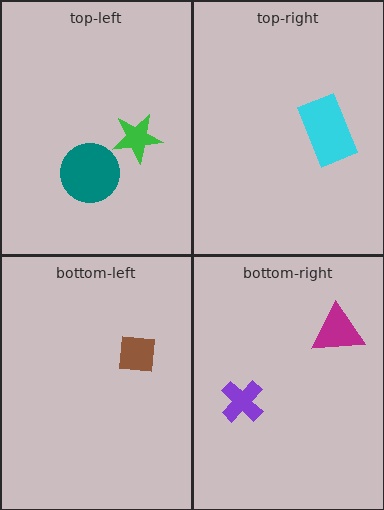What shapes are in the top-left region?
The teal circle, the green star.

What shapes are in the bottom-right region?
The purple cross, the magenta triangle.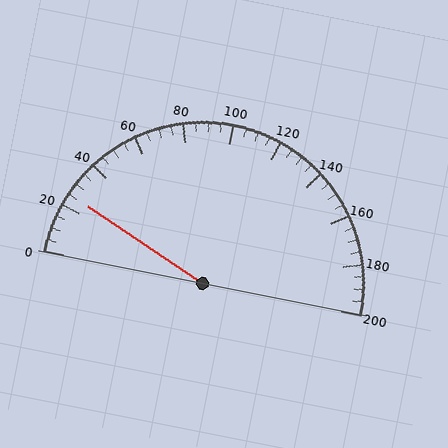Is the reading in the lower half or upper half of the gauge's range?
The reading is in the lower half of the range (0 to 200).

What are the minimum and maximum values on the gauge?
The gauge ranges from 0 to 200.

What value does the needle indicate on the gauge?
The needle indicates approximately 25.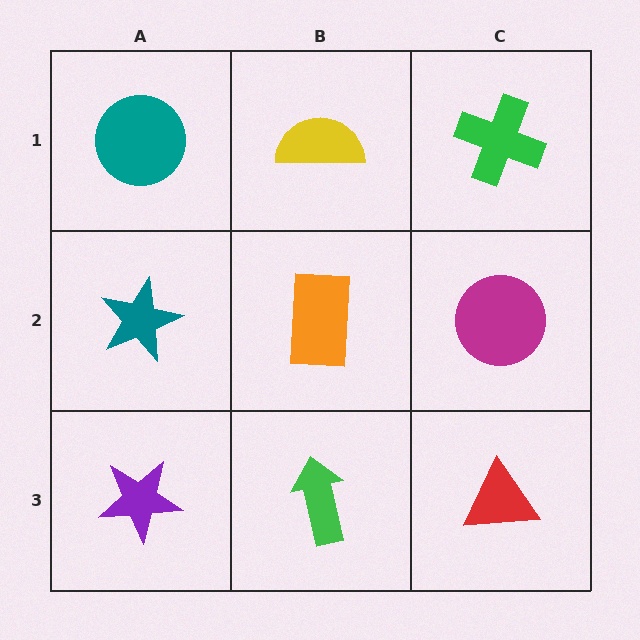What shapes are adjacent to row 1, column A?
A teal star (row 2, column A), a yellow semicircle (row 1, column B).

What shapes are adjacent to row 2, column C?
A green cross (row 1, column C), a red triangle (row 3, column C), an orange rectangle (row 2, column B).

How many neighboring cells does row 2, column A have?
3.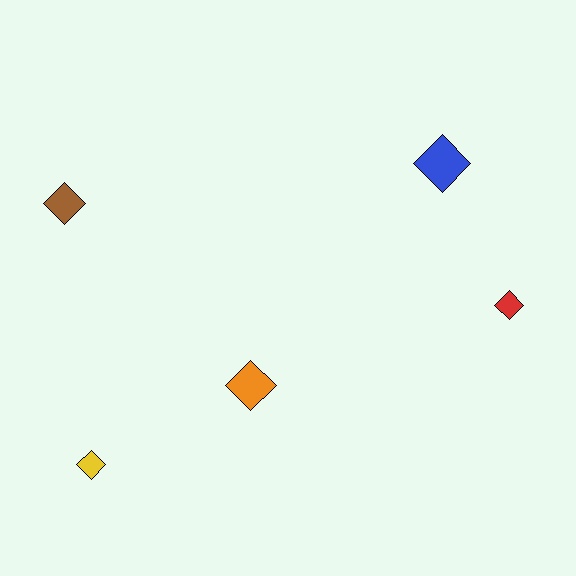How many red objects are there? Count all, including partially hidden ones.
There is 1 red object.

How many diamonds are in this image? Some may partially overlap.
There are 5 diamonds.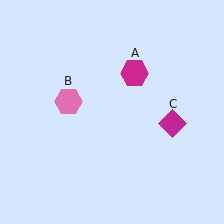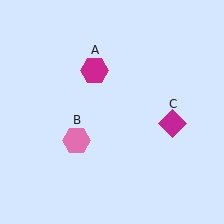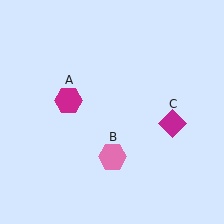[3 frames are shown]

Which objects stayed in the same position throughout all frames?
Magenta diamond (object C) remained stationary.